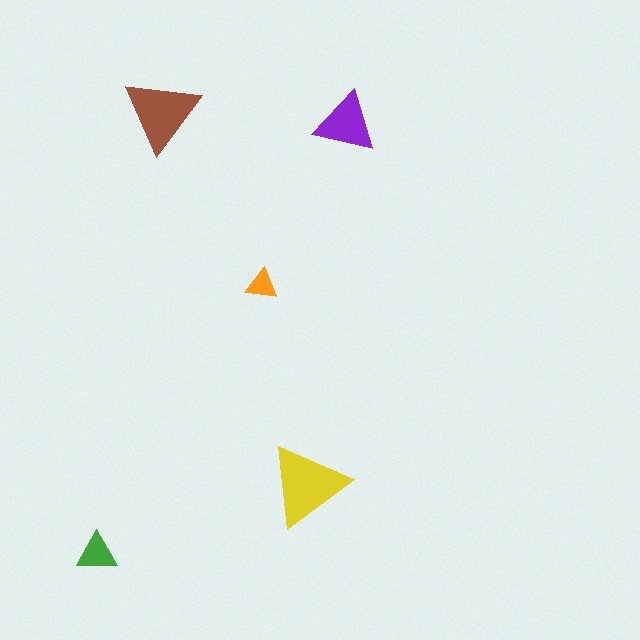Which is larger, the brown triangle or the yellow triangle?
The yellow one.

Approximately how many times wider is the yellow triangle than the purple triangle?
About 1.5 times wider.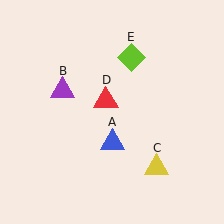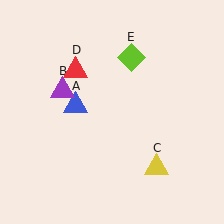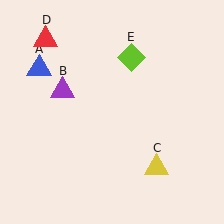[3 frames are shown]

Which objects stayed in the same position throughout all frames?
Purple triangle (object B) and yellow triangle (object C) and lime diamond (object E) remained stationary.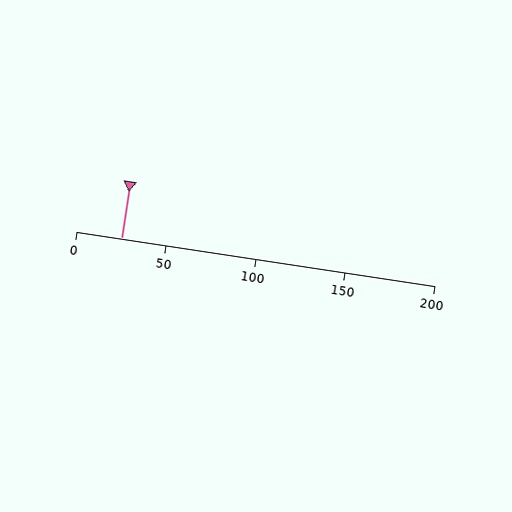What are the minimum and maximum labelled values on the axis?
The axis runs from 0 to 200.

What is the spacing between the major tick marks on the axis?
The major ticks are spaced 50 apart.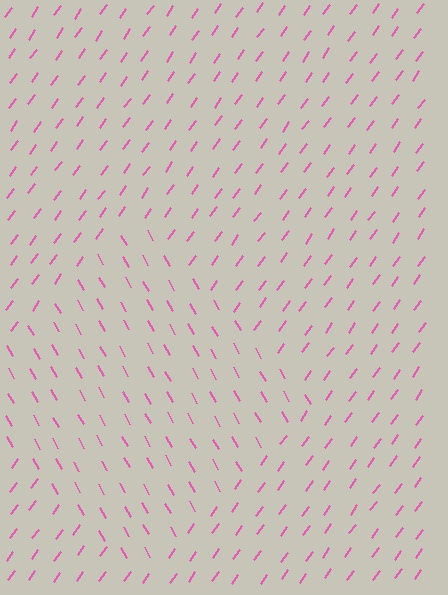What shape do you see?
I see a diamond.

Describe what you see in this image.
The image is filled with small pink line segments. A diamond region in the image has lines oriented differently from the surrounding lines, creating a visible texture boundary.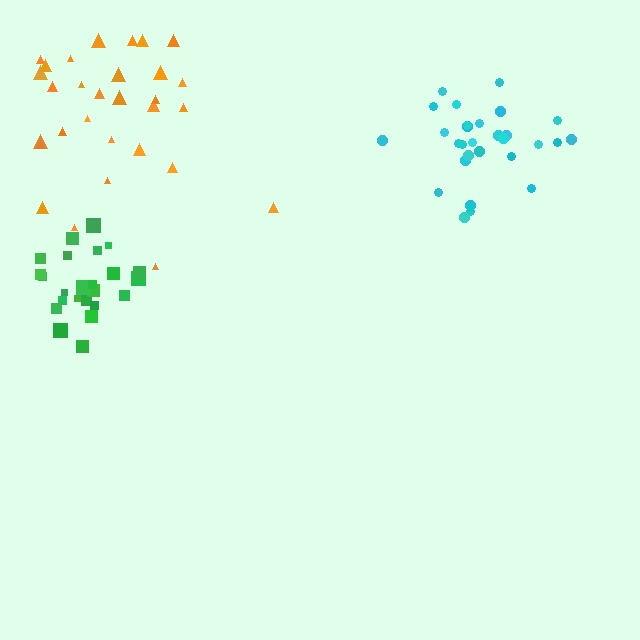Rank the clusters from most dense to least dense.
green, cyan, orange.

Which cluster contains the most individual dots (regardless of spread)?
Orange (30).